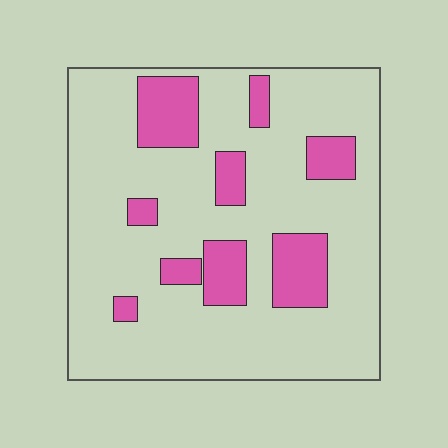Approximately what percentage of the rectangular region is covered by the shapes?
Approximately 20%.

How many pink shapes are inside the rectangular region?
9.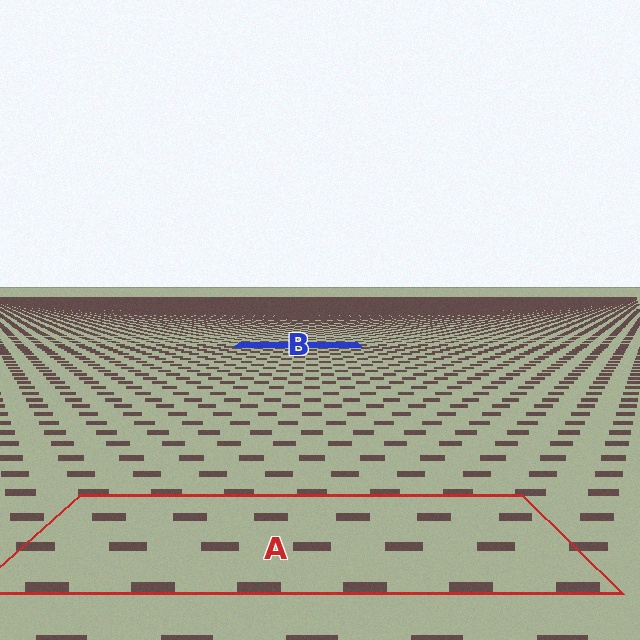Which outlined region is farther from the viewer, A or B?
Region B is farther from the viewer — the texture elements inside it appear smaller and more densely packed.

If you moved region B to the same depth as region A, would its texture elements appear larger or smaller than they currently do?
They would appear larger. At a closer depth, the same texture elements are projected at a bigger on-screen size.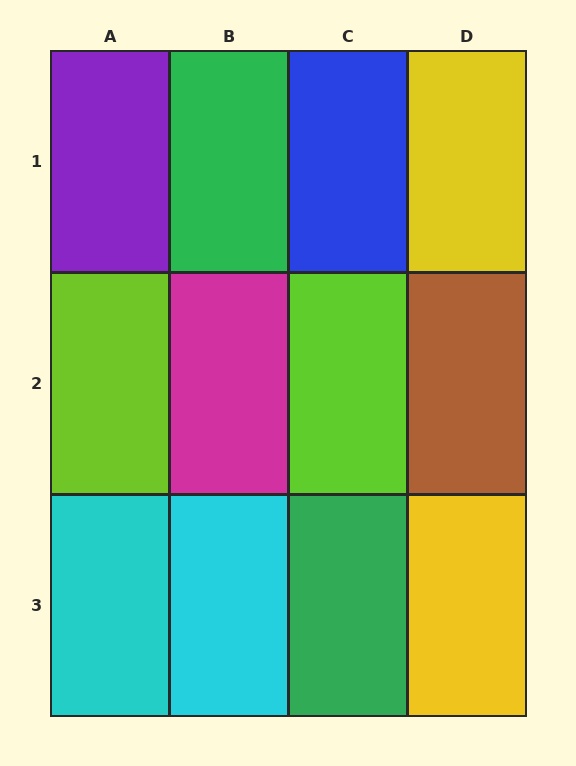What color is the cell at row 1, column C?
Blue.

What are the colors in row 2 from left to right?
Lime, magenta, lime, brown.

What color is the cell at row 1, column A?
Purple.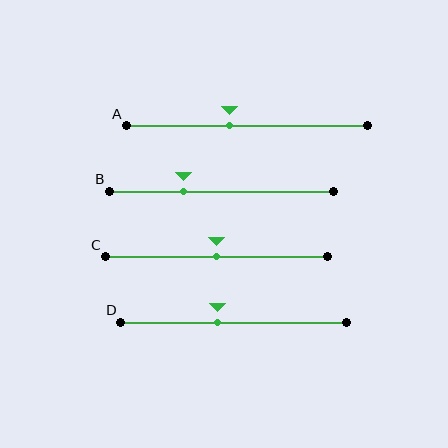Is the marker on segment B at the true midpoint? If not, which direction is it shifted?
No, the marker on segment B is shifted to the left by about 17% of the segment length.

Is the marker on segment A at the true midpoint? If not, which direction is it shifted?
No, the marker on segment A is shifted to the left by about 7% of the segment length.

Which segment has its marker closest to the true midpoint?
Segment C has its marker closest to the true midpoint.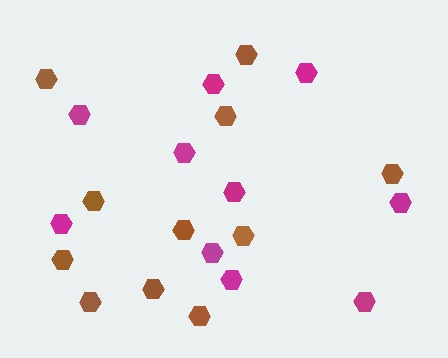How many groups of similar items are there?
There are 2 groups: one group of magenta hexagons (10) and one group of brown hexagons (11).